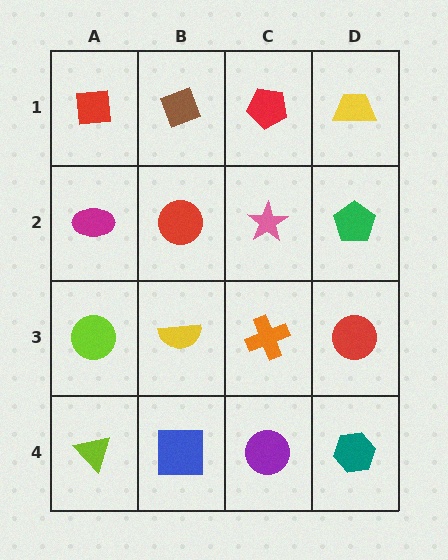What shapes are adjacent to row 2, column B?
A brown diamond (row 1, column B), a yellow semicircle (row 3, column B), a magenta ellipse (row 2, column A), a pink star (row 2, column C).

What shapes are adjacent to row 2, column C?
A red pentagon (row 1, column C), an orange cross (row 3, column C), a red circle (row 2, column B), a green pentagon (row 2, column D).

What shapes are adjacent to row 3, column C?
A pink star (row 2, column C), a purple circle (row 4, column C), a yellow semicircle (row 3, column B), a red circle (row 3, column D).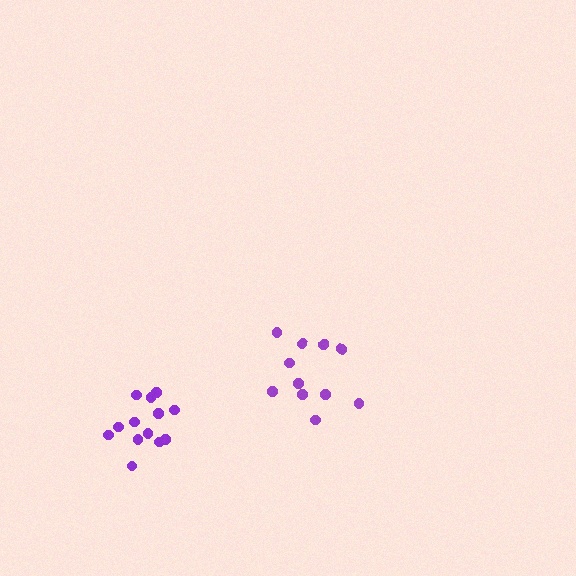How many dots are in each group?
Group 1: 11 dots, Group 2: 13 dots (24 total).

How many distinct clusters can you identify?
There are 2 distinct clusters.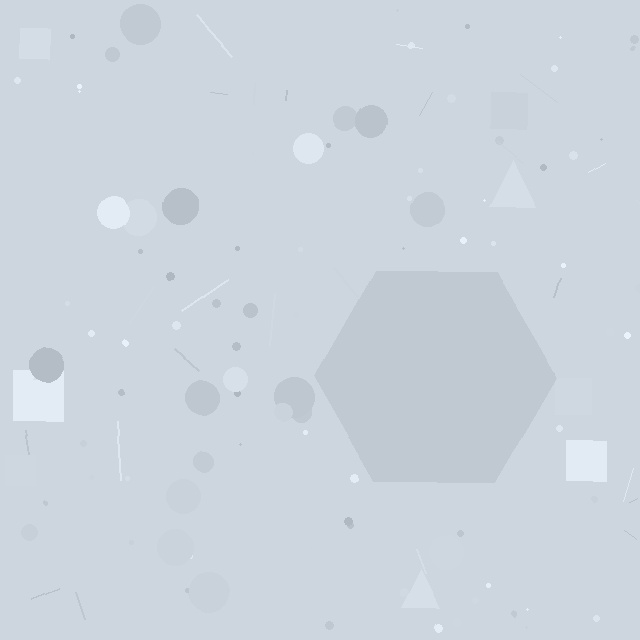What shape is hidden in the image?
A hexagon is hidden in the image.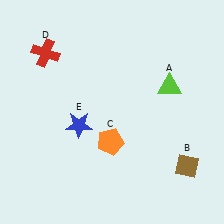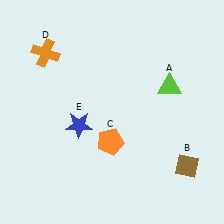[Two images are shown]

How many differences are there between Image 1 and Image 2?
There is 1 difference between the two images.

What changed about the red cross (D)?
In Image 1, D is red. In Image 2, it changed to orange.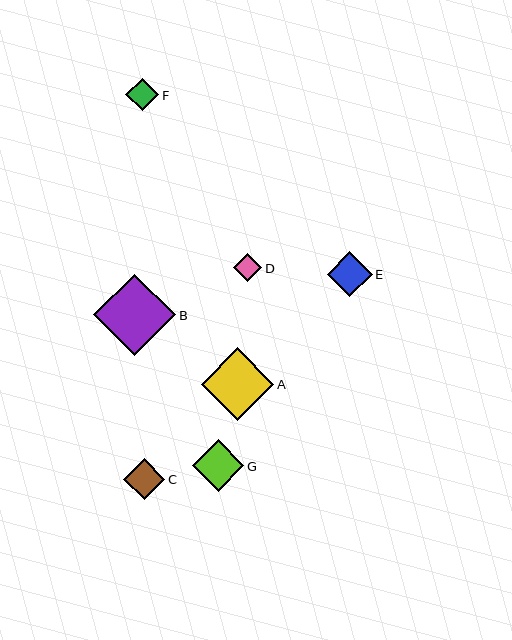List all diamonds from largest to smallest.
From largest to smallest: B, A, G, E, C, F, D.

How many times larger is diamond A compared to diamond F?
Diamond A is approximately 2.2 times the size of diamond F.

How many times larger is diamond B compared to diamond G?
Diamond B is approximately 1.6 times the size of diamond G.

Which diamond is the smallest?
Diamond D is the smallest with a size of approximately 28 pixels.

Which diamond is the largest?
Diamond B is the largest with a size of approximately 82 pixels.